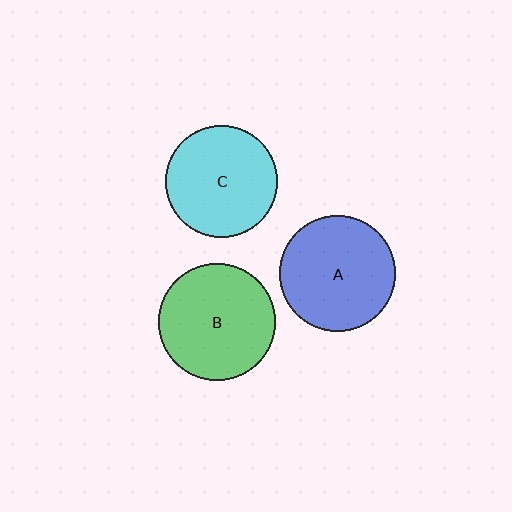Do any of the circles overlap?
No, none of the circles overlap.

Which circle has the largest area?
Circle B (green).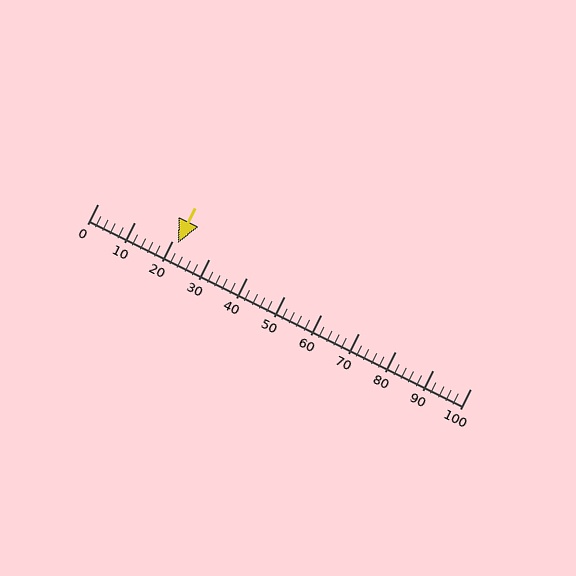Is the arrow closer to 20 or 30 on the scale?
The arrow is closer to 20.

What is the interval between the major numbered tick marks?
The major tick marks are spaced 10 units apart.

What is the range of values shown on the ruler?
The ruler shows values from 0 to 100.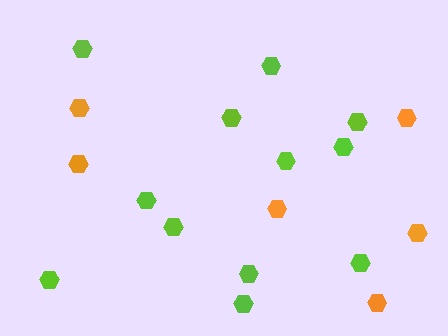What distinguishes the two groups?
There are 2 groups: one group of orange hexagons (6) and one group of lime hexagons (12).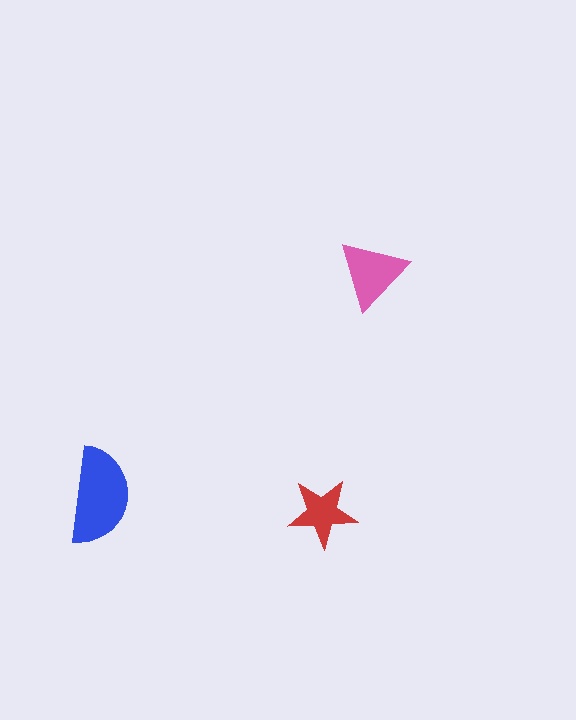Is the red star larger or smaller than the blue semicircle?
Smaller.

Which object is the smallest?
The red star.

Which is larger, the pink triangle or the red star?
The pink triangle.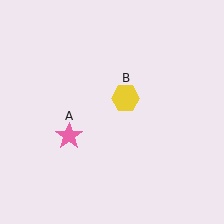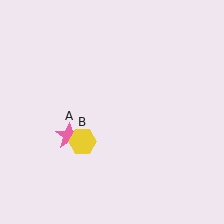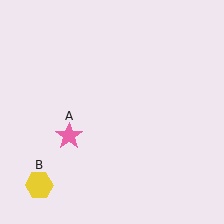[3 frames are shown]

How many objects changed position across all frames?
1 object changed position: yellow hexagon (object B).